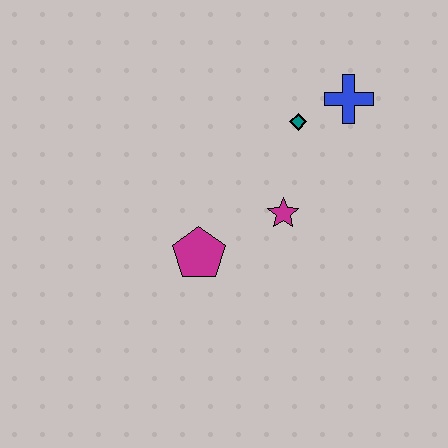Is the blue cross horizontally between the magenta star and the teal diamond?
No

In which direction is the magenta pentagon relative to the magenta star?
The magenta pentagon is to the left of the magenta star.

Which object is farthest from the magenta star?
The blue cross is farthest from the magenta star.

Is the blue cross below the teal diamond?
No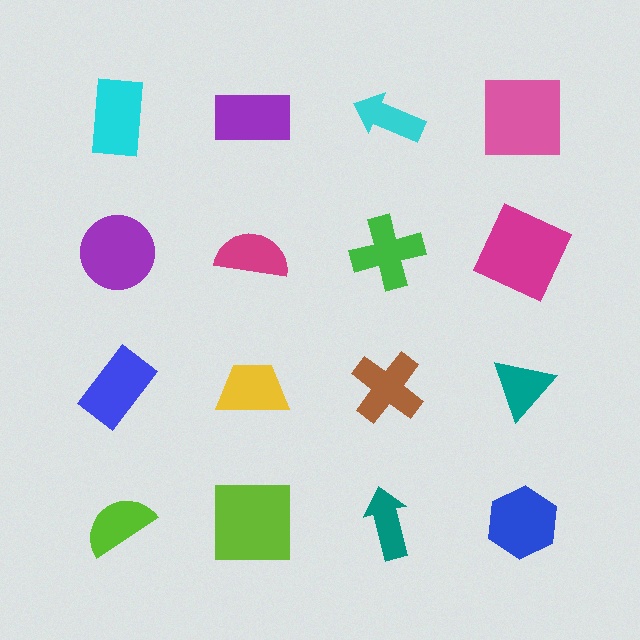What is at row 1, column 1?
A cyan rectangle.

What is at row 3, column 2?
A yellow trapezoid.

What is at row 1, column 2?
A purple rectangle.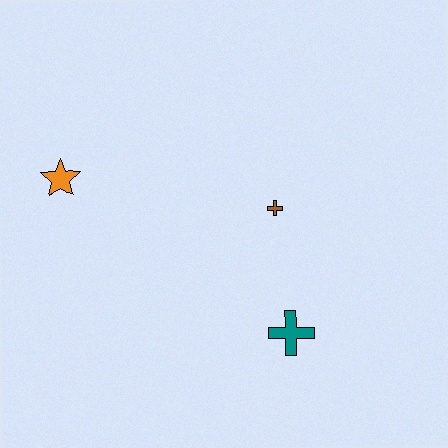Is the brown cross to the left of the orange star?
No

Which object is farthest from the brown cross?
The orange star is farthest from the brown cross.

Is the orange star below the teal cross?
No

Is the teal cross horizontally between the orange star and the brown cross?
No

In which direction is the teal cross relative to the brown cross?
The teal cross is below the brown cross.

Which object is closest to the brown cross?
The teal cross is closest to the brown cross.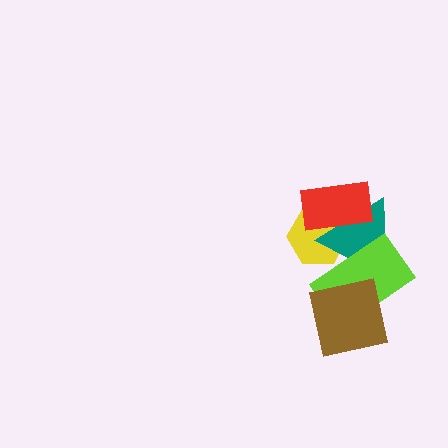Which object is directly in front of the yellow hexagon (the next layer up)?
The teal triangle is directly in front of the yellow hexagon.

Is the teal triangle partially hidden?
Yes, it is partially covered by another shape.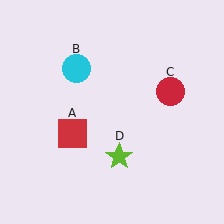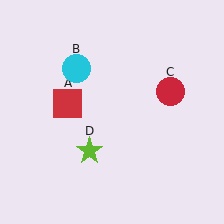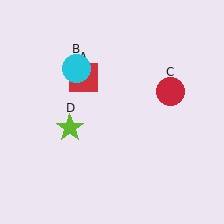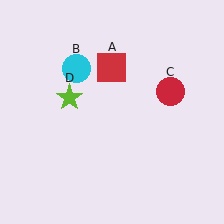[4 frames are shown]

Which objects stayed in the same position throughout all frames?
Cyan circle (object B) and red circle (object C) remained stationary.